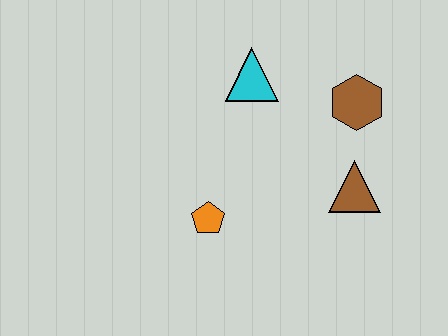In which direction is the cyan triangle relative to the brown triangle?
The cyan triangle is above the brown triangle.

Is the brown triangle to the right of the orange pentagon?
Yes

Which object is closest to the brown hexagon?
The brown triangle is closest to the brown hexagon.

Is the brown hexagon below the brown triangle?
No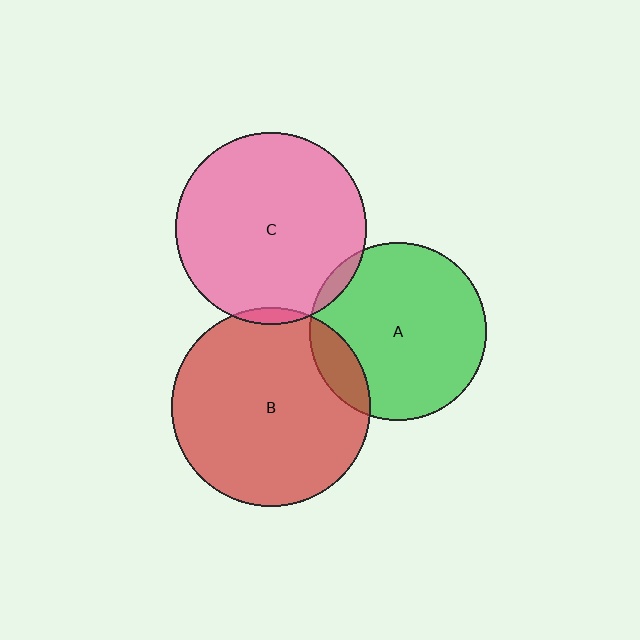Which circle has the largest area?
Circle B (red).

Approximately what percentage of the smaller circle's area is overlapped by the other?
Approximately 5%.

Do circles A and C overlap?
Yes.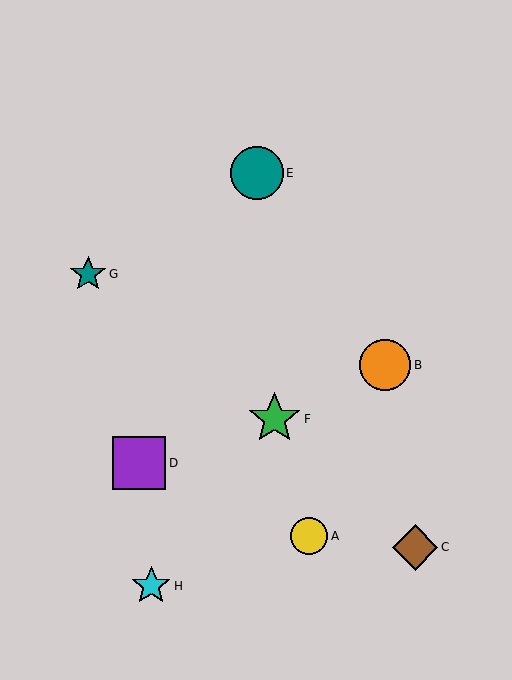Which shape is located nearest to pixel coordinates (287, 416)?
The green star (labeled F) at (275, 419) is nearest to that location.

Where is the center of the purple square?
The center of the purple square is at (139, 463).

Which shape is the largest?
The purple square (labeled D) is the largest.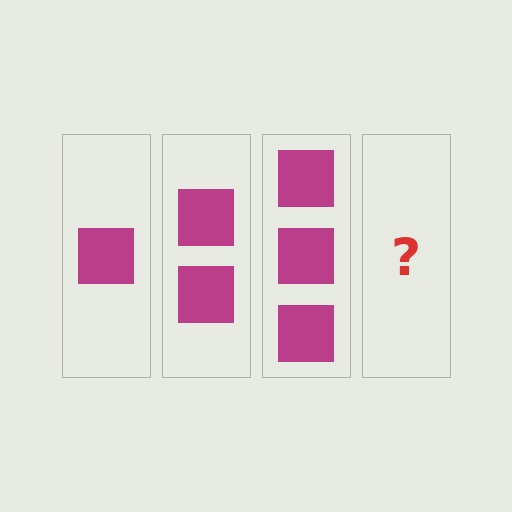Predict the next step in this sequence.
The next step is 4 squares.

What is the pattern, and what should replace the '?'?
The pattern is that each step adds one more square. The '?' should be 4 squares.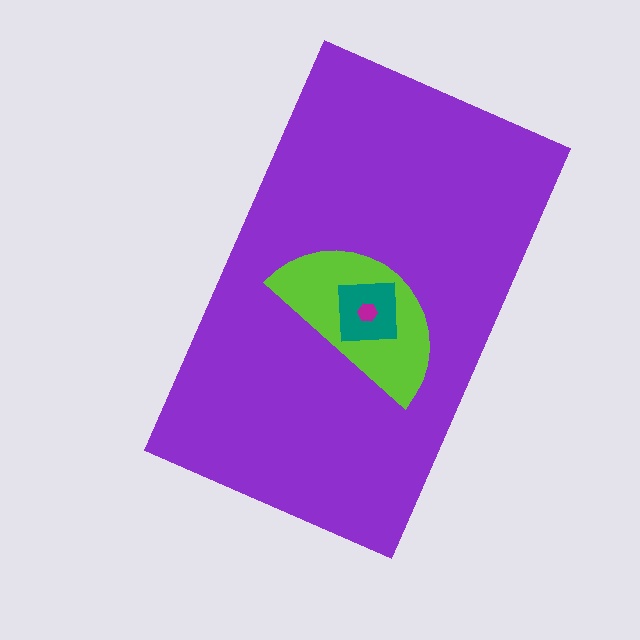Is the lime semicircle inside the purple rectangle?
Yes.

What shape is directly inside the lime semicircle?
The teal square.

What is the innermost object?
The magenta hexagon.